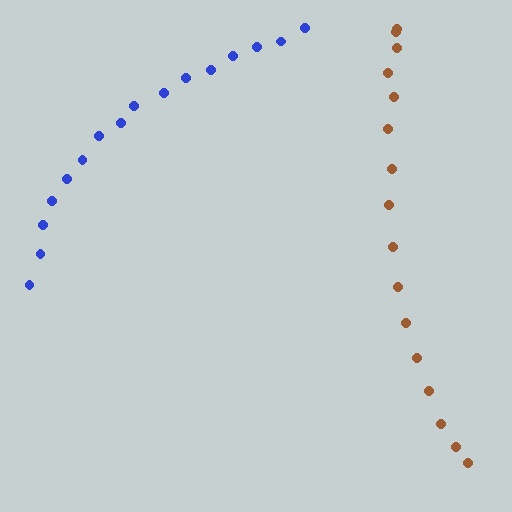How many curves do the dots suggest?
There are 2 distinct paths.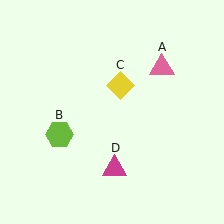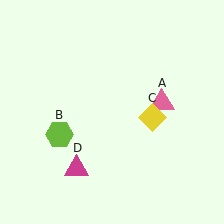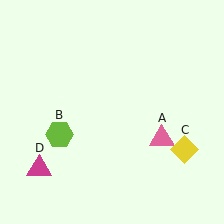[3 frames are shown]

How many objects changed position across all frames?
3 objects changed position: pink triangle (object A), yellow diamond (object C), magenta triangle (object D).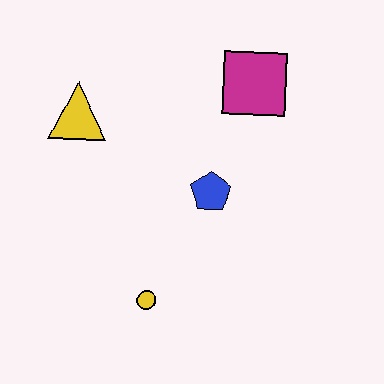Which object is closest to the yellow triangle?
The blue pentagon is closest to the yellow triangle.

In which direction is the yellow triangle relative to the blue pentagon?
The yellow triangle is to the left of the blue pentagon.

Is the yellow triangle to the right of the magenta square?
No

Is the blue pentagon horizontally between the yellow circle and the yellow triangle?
No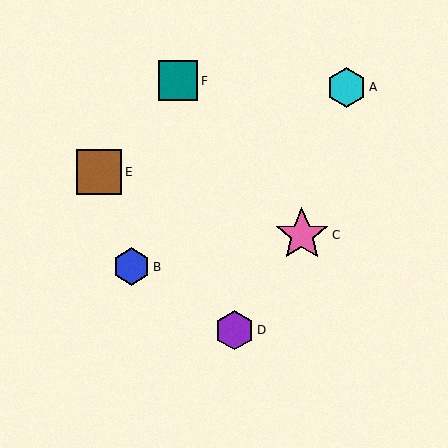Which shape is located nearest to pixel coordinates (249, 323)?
The purple hexagon (labeled D) at (234, 330) is nearest to that location.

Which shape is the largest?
The pink star (labeled C) is the largest.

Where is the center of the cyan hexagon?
The center of the cyan hexagon is at (346, 87).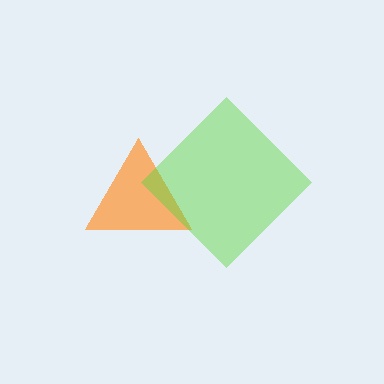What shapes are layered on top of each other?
The layered shapes are: an orange triangle, a lime diamond.